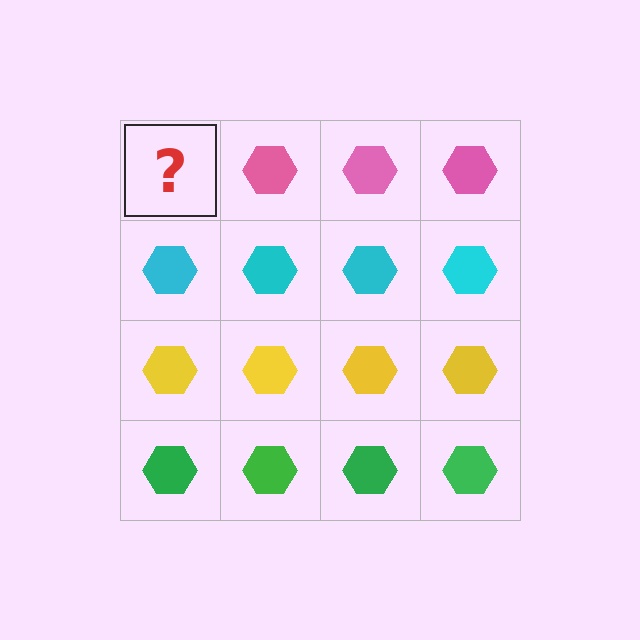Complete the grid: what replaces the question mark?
The question mark should be replaced with a pink hexagon.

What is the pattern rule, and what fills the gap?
The rule is that each row has a consistent color. The gap should be filled with a pink hexagon.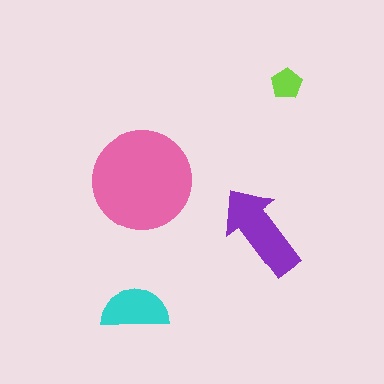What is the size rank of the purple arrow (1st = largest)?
2nd.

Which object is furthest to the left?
The cyan semicircle is leftmost.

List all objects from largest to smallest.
The pink circle, the purple arrow, the cyan semicircle, the lime pentagon.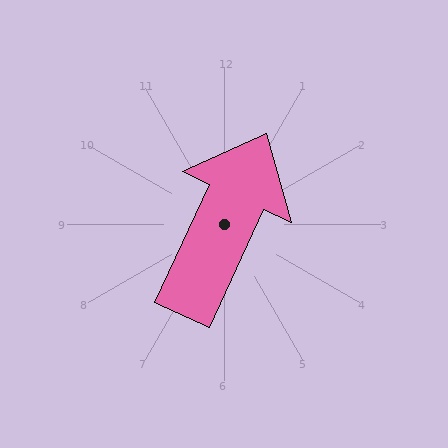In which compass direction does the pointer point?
Northeast.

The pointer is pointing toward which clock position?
Roughly 1 o'clock.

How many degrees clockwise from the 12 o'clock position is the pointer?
Approximately 25 degrees.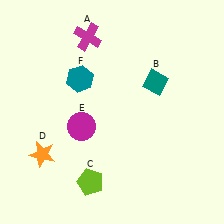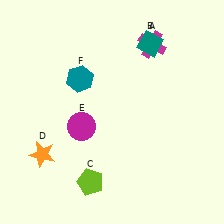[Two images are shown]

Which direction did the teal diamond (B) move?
The teal diamond (B) moved up.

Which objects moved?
The objects that moved are: the magenta cross (A), the teal diamond (B).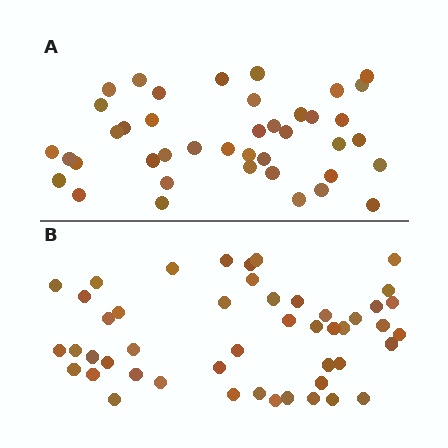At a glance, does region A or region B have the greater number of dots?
Region B (the bottom region) has more dots.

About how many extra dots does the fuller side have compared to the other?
Region B has roughly 8 or so more dots than region A.